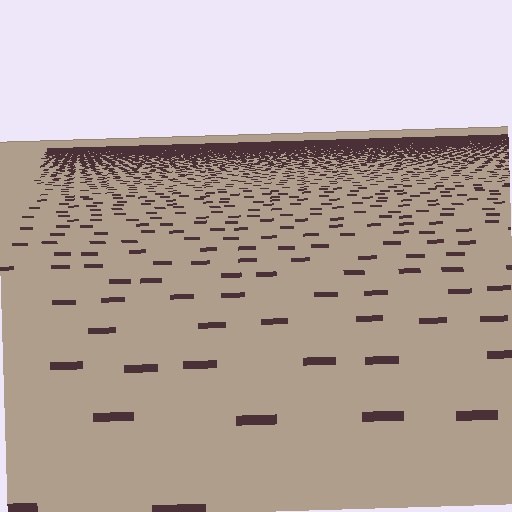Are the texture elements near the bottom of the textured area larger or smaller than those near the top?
Larger. Near the bottom, elements are closer to the viewer and appear at a bigger on-screen size.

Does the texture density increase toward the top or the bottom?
Density increases toward the top.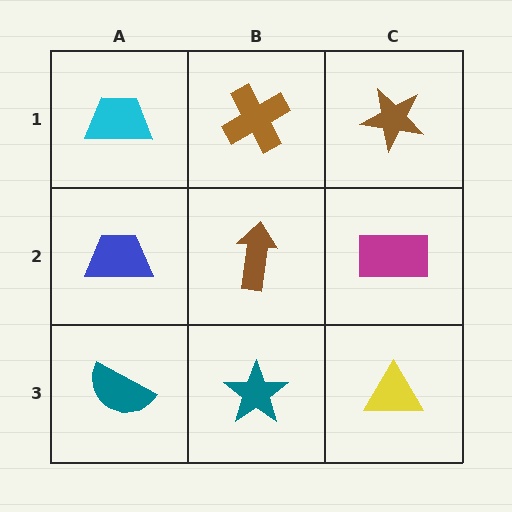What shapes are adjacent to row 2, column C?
A brown star (row 1, column C), a yellow triangle (row 3, column C), a brown arrow (row 2, column B).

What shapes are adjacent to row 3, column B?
A brown arrow (row 2, column B), a teal semicircle (row 3, column A), a yellow triangle (row 3, column C).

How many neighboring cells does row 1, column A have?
2.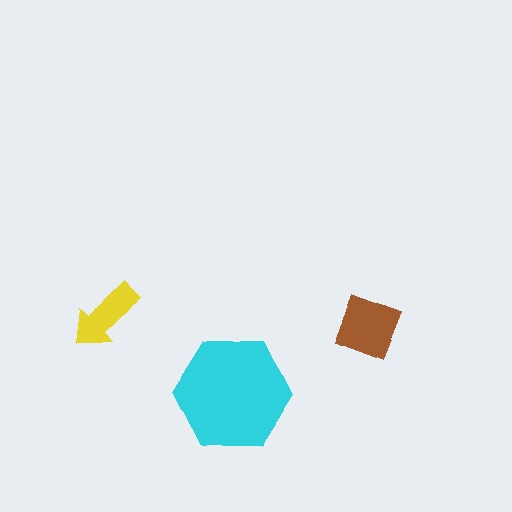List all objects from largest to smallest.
The cyan hexagon, the brown diamond, the yellow arrow.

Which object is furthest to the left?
The yellow arrow is leftmost.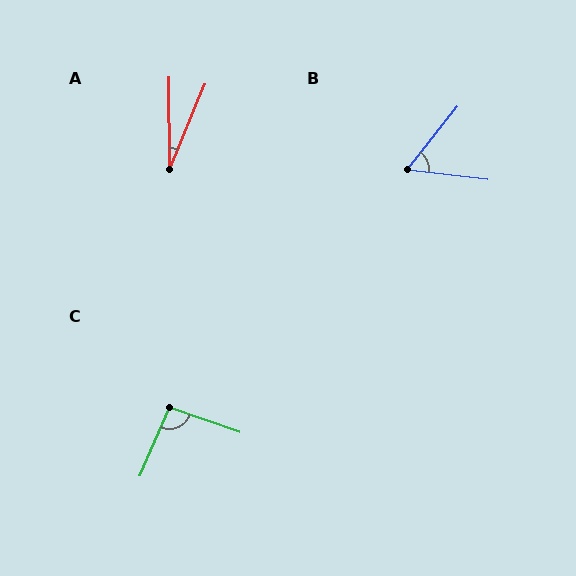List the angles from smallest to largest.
A (23°), B (58°), C (94°).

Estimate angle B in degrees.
Approximately 58 degrees.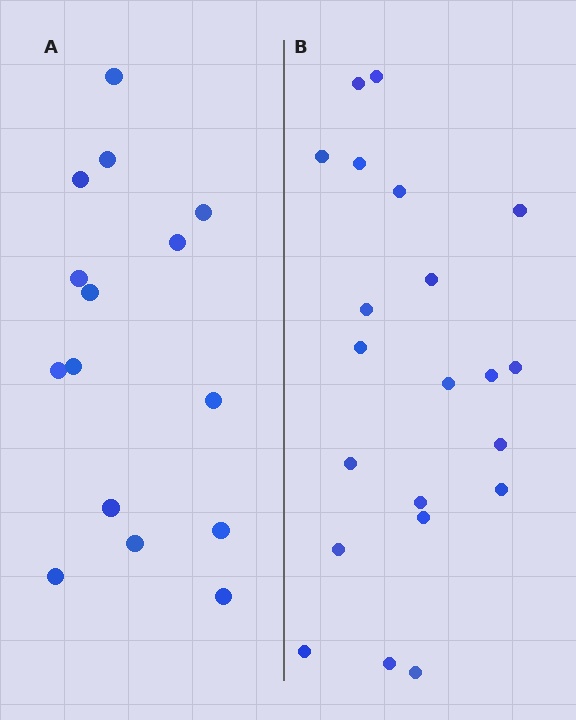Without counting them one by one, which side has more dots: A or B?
Region B (the right region) has more dots.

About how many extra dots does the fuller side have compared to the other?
Region B has about 6 more dots than region A.